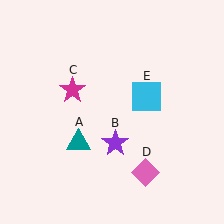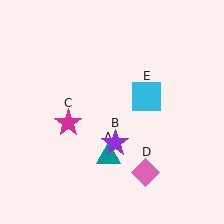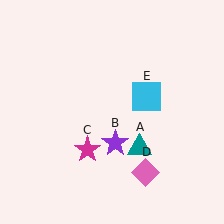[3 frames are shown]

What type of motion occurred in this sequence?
The teal triangle (object A), magenta star (object C) rotated counterclockwise around the center of the scene.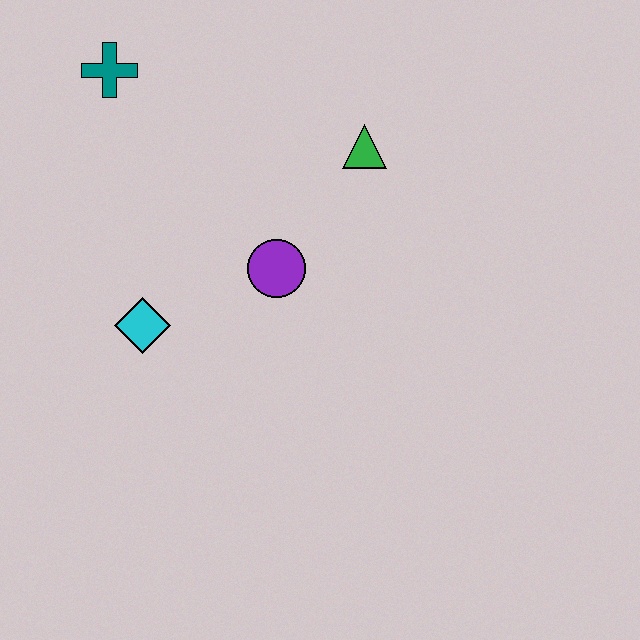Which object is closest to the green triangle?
The purple circle is closest to the green triangle.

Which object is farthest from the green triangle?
The cyan diamond is farthest from the green triangle.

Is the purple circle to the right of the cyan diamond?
Yes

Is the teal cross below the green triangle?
No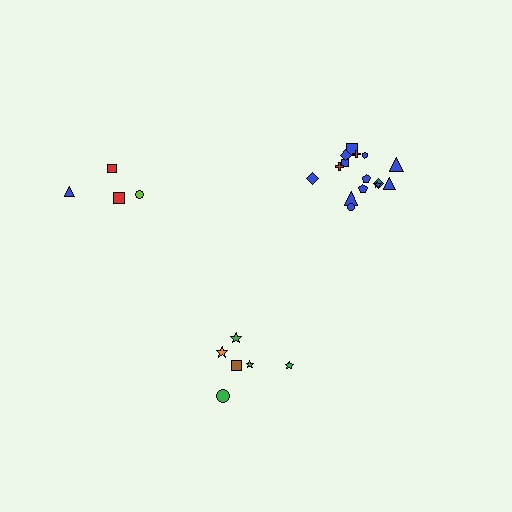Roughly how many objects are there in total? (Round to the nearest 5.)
Roughly 25 objects in total.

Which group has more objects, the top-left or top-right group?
The top-right group.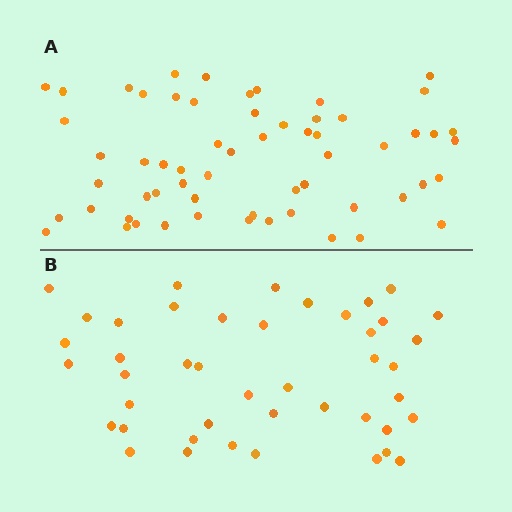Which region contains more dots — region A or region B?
Region A (the top region) has more dots.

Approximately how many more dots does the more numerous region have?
Region A has approximately 15 more dots than region B.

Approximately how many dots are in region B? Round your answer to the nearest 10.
About 40 dots. (The exact count is 44, which rounds to 40.)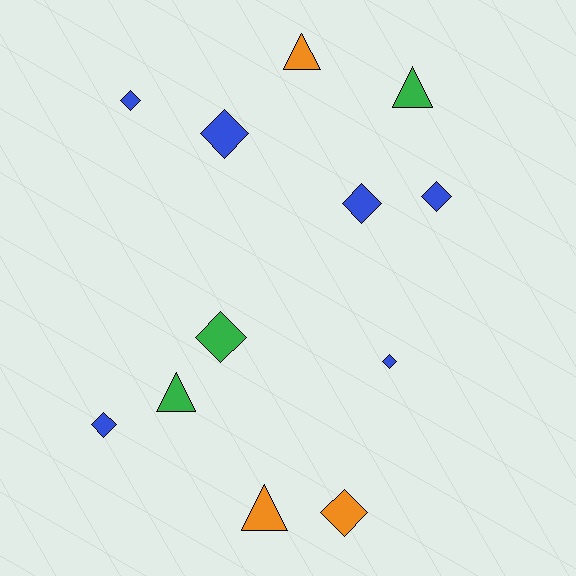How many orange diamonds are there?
There is 1 orange diamond.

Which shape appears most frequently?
Diamond, with 8 objects.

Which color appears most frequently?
Blue, with 6 objects.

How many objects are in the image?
There are 12 objects.